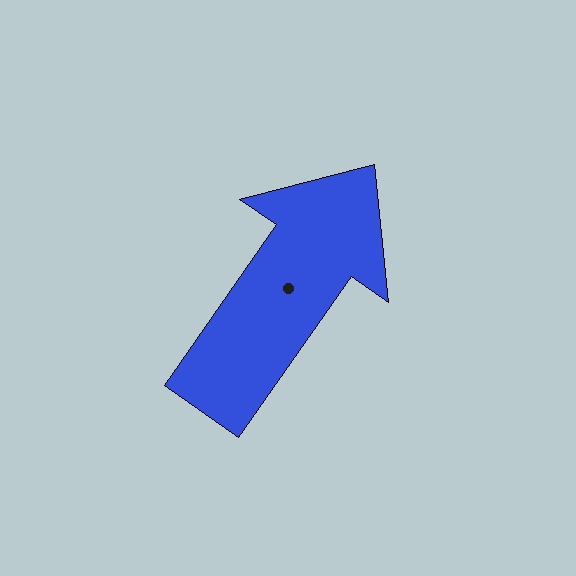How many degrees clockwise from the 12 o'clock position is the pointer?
Approximately 35 degrees.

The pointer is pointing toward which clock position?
Roughly 1 o'clock.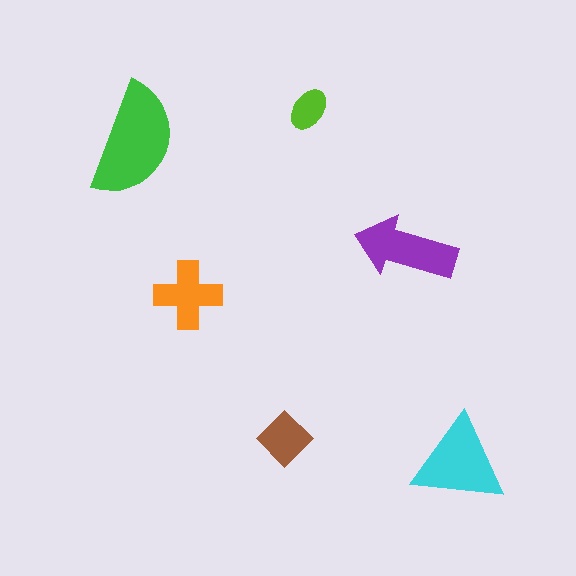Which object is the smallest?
The lime ellipse.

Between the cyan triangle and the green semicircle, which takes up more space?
The green semicircle.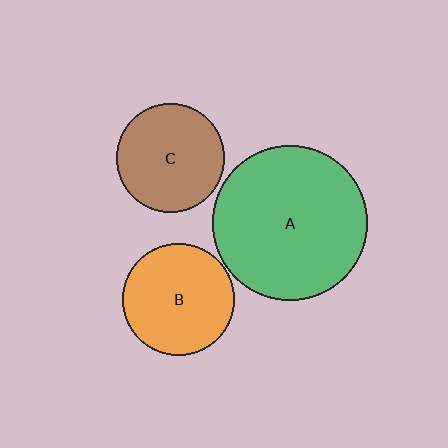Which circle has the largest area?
Circle A (green).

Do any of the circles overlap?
No, none of the circles overlap.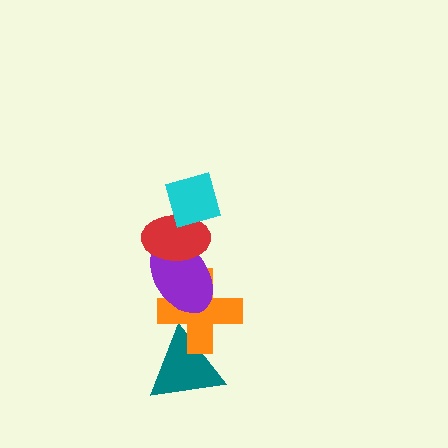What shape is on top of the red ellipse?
The cyan diamond is on top of the red ellipse.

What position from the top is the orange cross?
The orange cross is 4th from the top.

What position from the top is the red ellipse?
The red ellipse is 2nd from the top.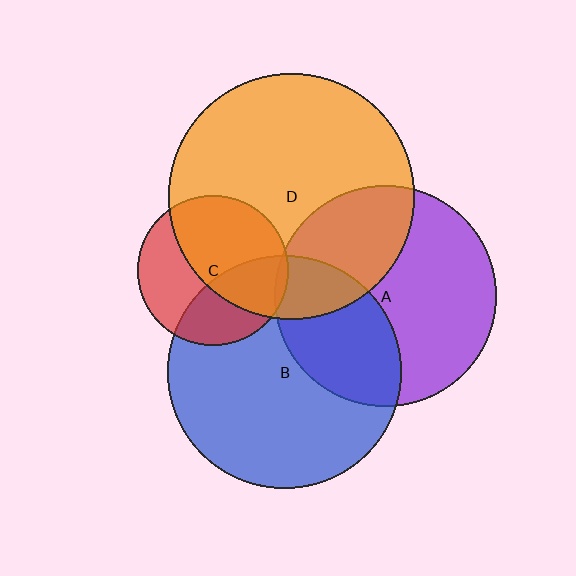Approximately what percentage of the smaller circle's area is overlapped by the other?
Approximately 5%.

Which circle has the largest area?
Circle D (orange).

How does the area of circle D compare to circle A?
Approximately 1.2 times.